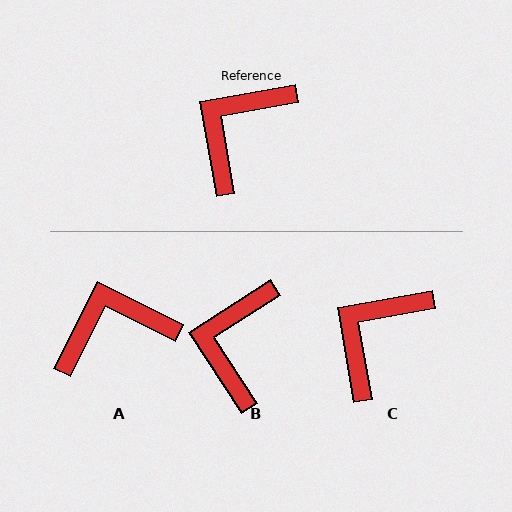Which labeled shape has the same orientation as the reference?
C.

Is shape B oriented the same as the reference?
No, it is off by about 23 degrees.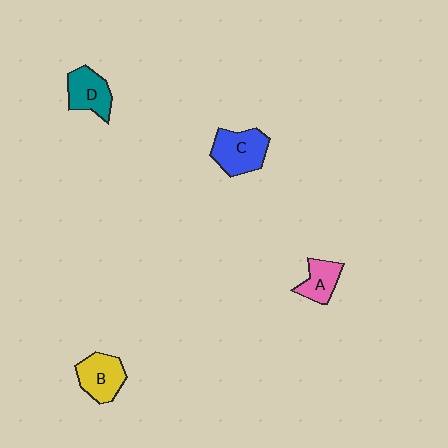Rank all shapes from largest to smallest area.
From largest to smallest: C (blue), B (yellow), D (teal), A (pink).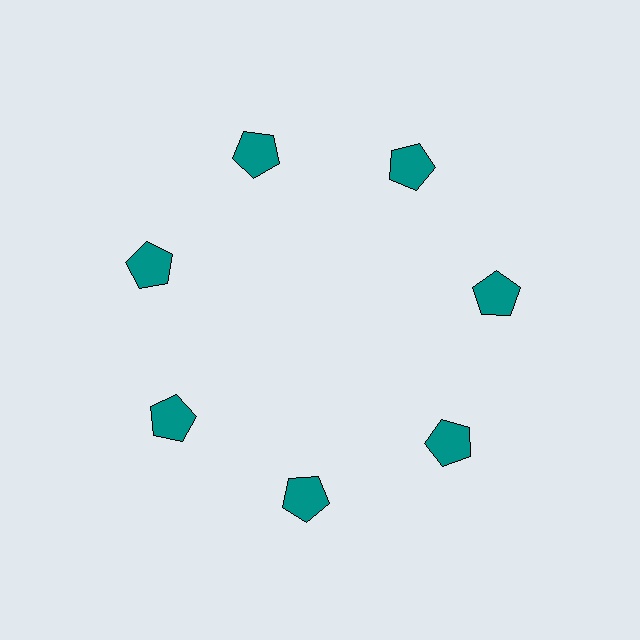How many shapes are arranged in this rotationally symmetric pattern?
There are 7 shapes, arranged in 7 groups of 1.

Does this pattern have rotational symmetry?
Yes, this pattern has 7-fold rotational symmetry. It looks the same after rotating 51 degrees around the center.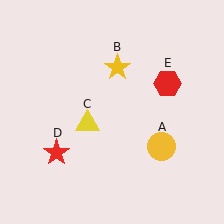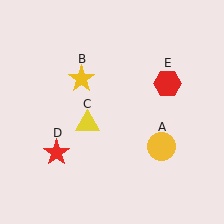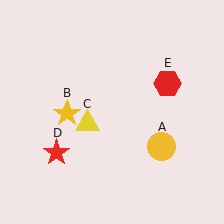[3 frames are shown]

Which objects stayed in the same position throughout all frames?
Yellow circle (object A) and yellow triangle (object C) and red star (object D) and red hexagon (object E) remained stationary.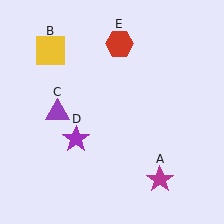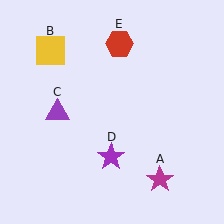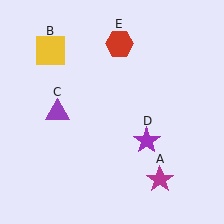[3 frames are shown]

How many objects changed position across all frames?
1 object changed position: purple star (object D).